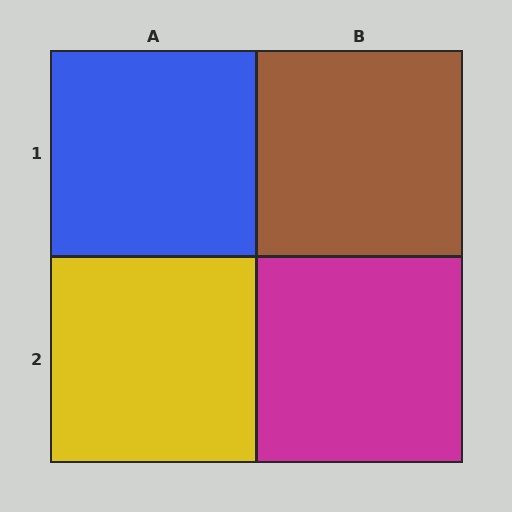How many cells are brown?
1 cell is brown.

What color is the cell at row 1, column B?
Brown.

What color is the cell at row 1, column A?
Blue.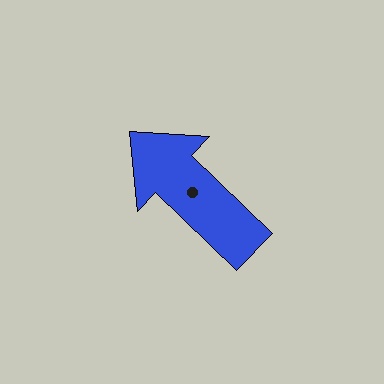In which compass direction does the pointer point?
Northwest.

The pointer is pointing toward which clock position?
Roughly 10 o'clock.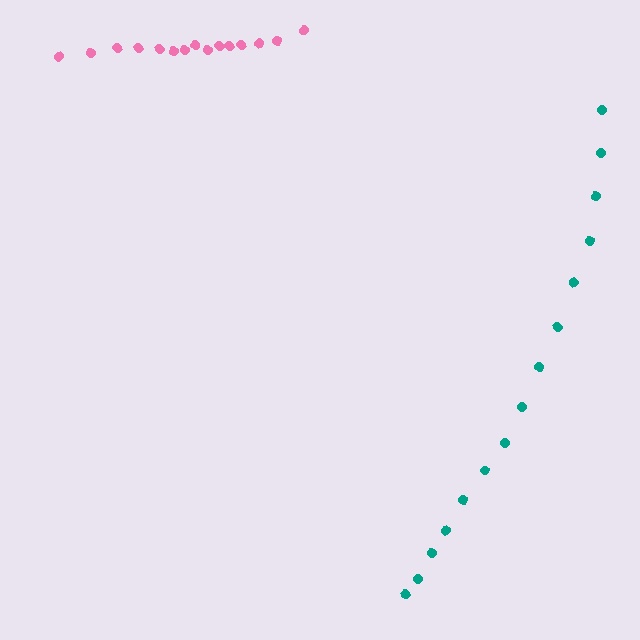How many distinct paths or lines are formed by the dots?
There are 2 distinct paths.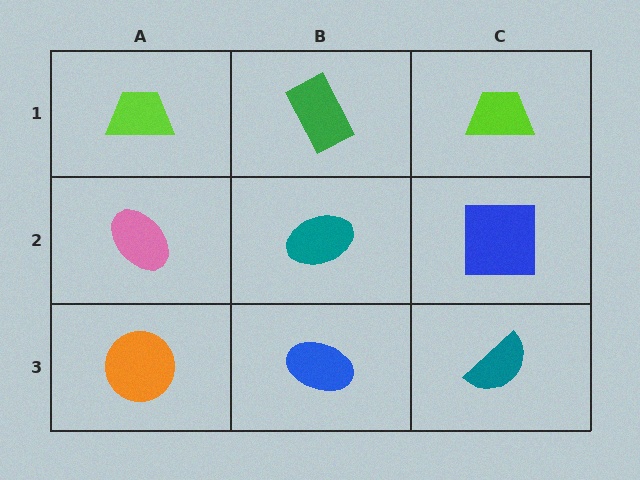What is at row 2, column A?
A pink ellipse.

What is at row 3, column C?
A teal semicircle.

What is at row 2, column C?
A blue square.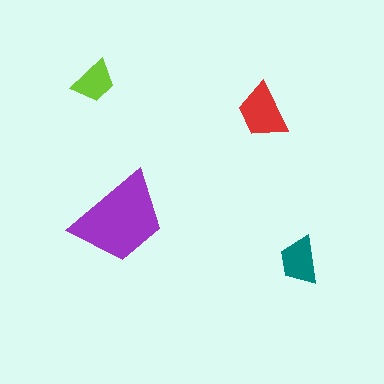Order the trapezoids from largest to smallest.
the purple one, the red one, the teal one, the lime one.